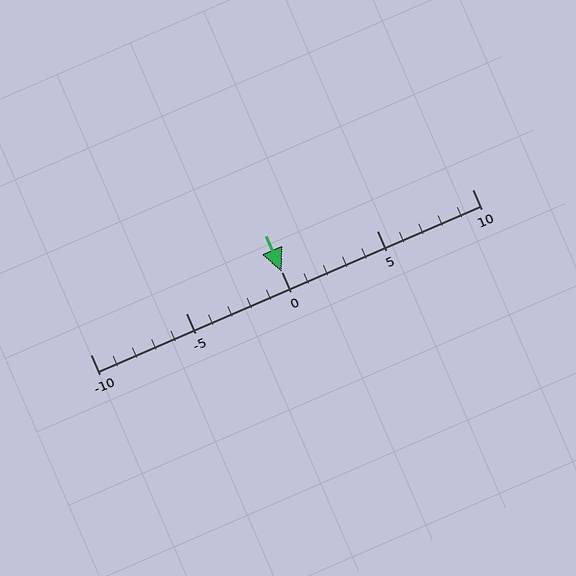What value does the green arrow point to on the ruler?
The green arrow points to approximately 0.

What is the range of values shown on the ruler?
The ruler shows values from -10 to 10.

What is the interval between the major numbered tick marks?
The major tick marks are spaced 5 units apart.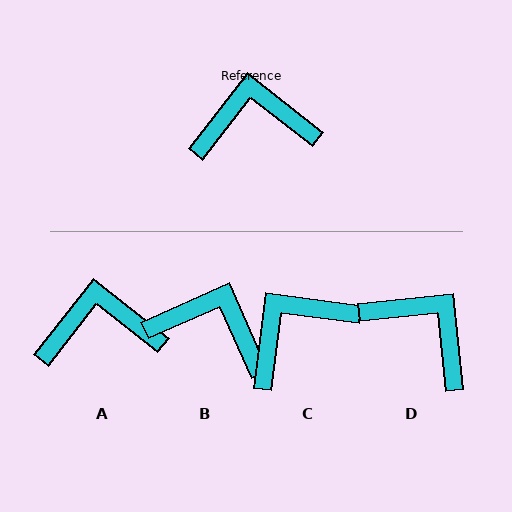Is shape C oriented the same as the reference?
No, it is off by about 31 degrees.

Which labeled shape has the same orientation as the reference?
A.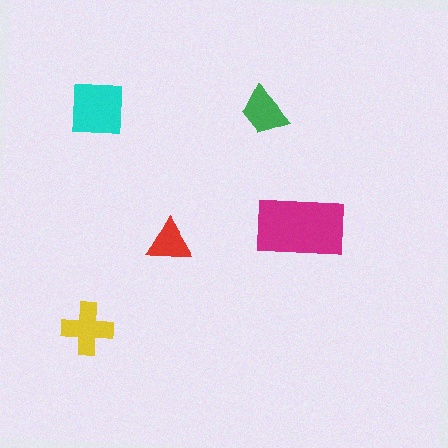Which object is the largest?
The magenta rectangle.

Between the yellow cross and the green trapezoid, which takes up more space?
The yellow cross.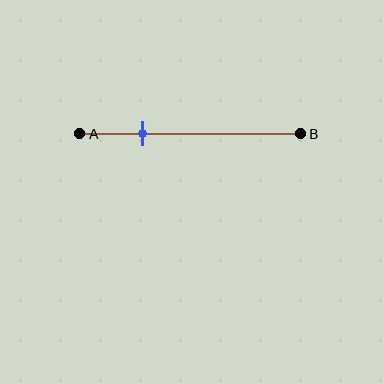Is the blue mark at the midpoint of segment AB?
No, the mark is at about 30% from A, not at the 50% midpoint.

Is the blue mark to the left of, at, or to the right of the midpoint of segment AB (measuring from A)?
The blue mark is to the left of the midpoint of segment AB.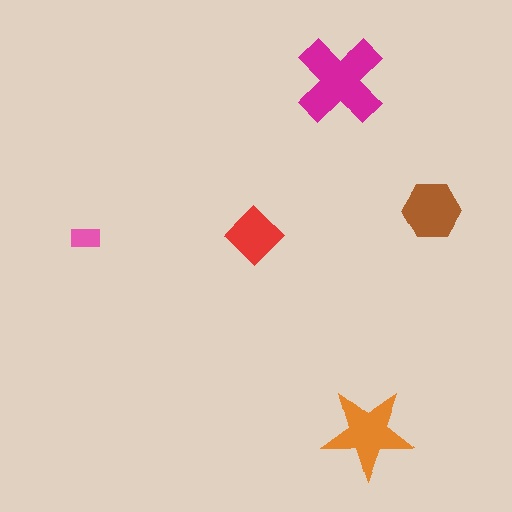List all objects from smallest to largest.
The pink rectangle, the red diamond, the brown hexagon, the orange star, the magenta cross.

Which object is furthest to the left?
The pink rectangle is leftmost.